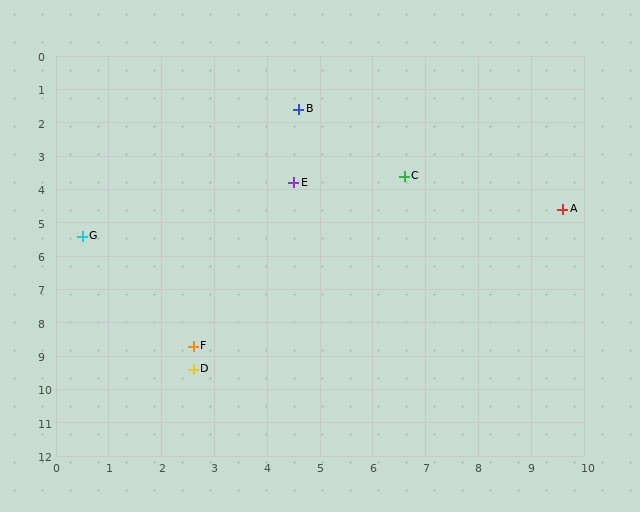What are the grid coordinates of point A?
Point A is at approximately (9.6, 4.6).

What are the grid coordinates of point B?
Point B is at approximately (4.6, 1.6).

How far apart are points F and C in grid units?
Points F and C are about 6.5 grid units apart.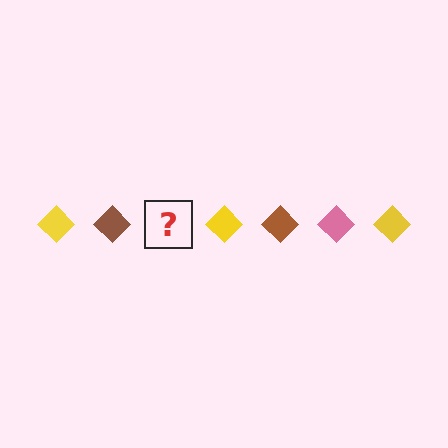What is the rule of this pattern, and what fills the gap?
The rule is that the pattern cycles through yellow, brown, pink diamonds. The gap should be filled with a pink diamond.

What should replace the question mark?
The question mark should be replaced with a pink diamond.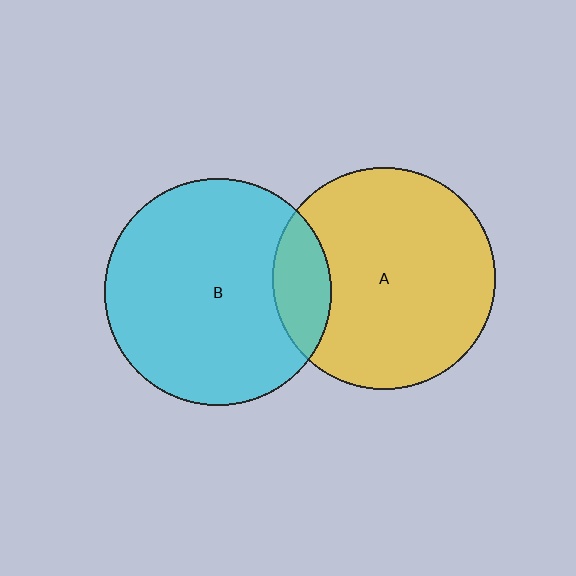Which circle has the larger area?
Circle B (cyan).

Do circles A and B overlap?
Yes.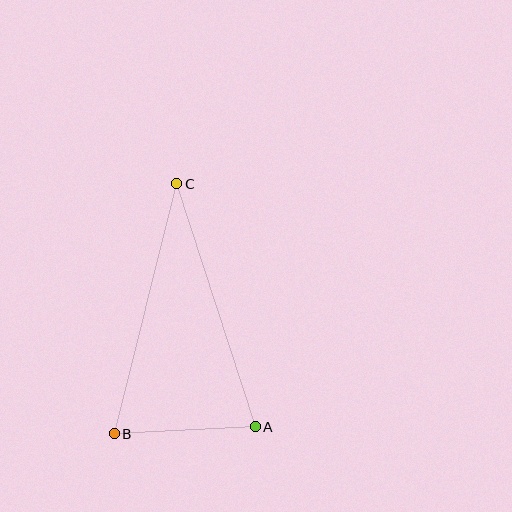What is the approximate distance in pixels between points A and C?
The distance between A and C is approximately 256 pixels.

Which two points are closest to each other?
Points A and B are closest to each other.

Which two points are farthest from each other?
Points B and C are farthest from each other.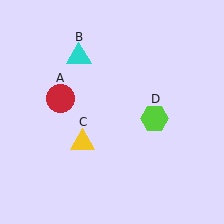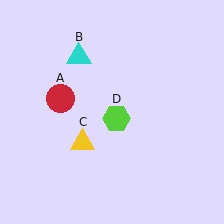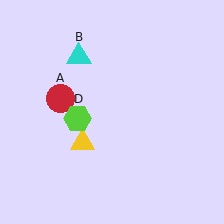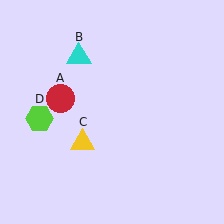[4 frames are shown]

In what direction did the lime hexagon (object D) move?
The lime hexagon (object D) moved left.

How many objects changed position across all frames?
1 object changed position: lime hexagon (object D).